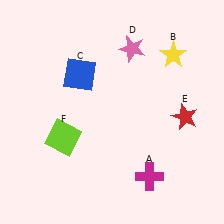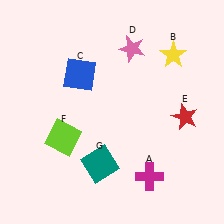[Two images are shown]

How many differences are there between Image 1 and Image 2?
There is 1 difference between the two images.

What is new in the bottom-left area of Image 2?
A teal square (G) was added in the bottom-left area of Image 2.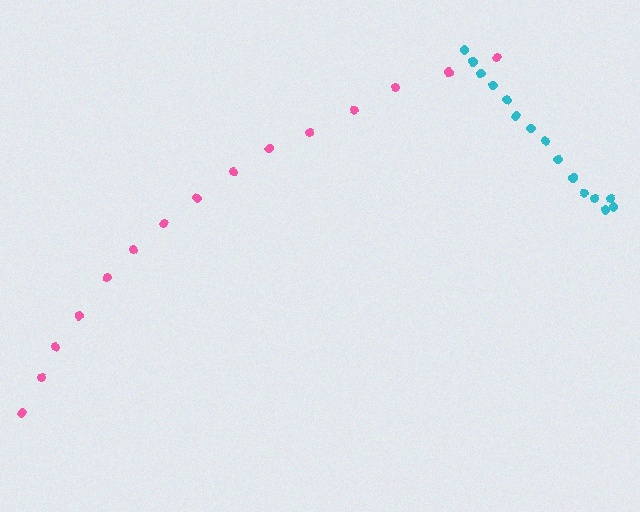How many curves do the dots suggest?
There are 2 distinct paths.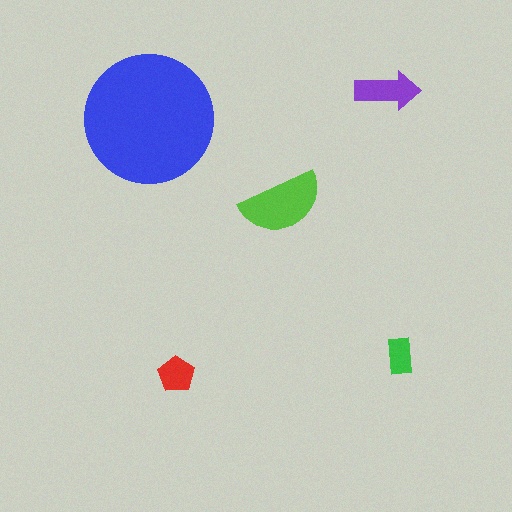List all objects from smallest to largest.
The green rectangle, the red pentagon, the purple arrow, the lime semicircle, the blue circle.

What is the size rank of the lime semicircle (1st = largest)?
2nd.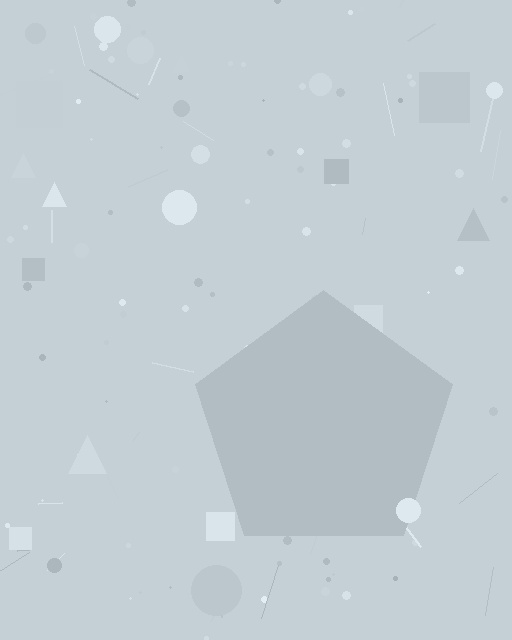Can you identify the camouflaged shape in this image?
The camouflaged shape is a pentagon.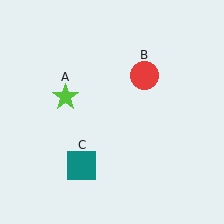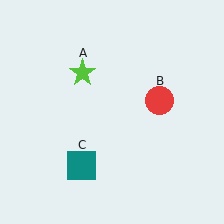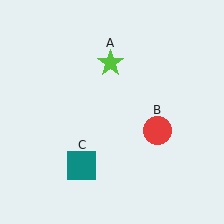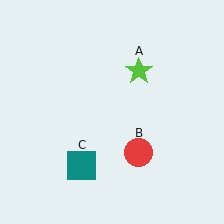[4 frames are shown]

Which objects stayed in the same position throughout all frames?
Teal square (object C) remained stationary.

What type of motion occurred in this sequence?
The lime star (object A), red circle (object B) rotated clockwise around the center of the scene.